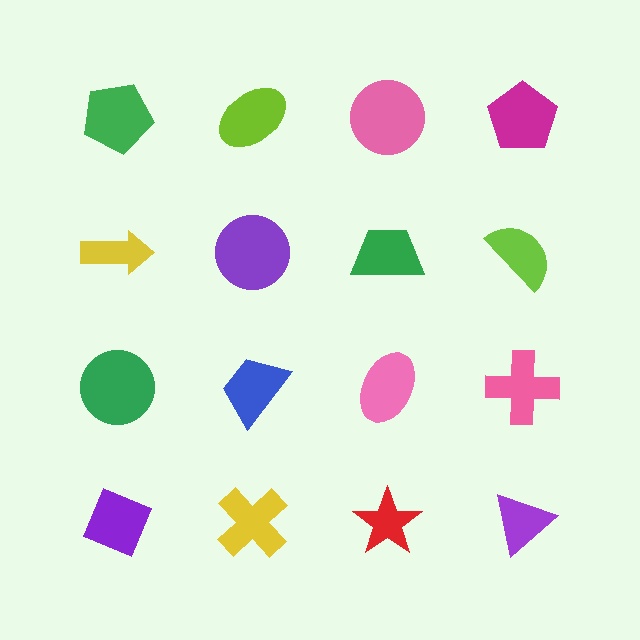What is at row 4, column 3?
A red star.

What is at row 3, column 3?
A pink ellipse.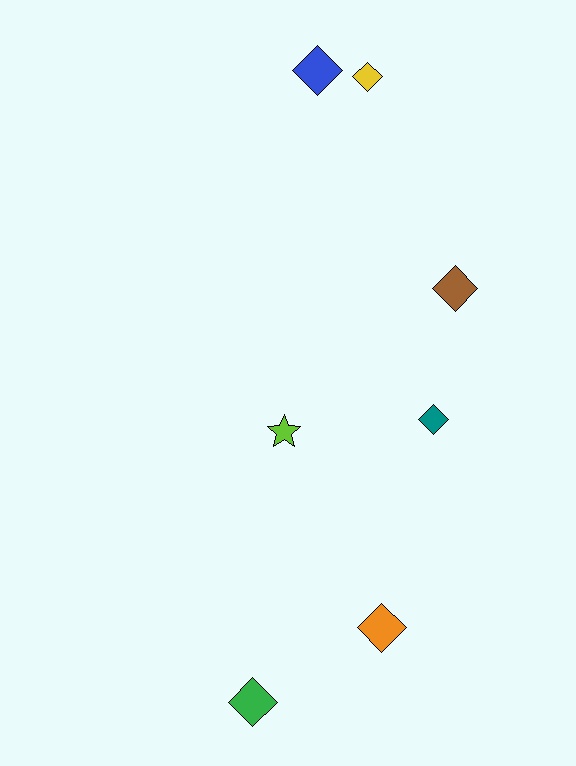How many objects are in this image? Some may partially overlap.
There are 7 objects.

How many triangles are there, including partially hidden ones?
There are no triangles.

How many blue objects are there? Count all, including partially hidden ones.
There is 1 blue object.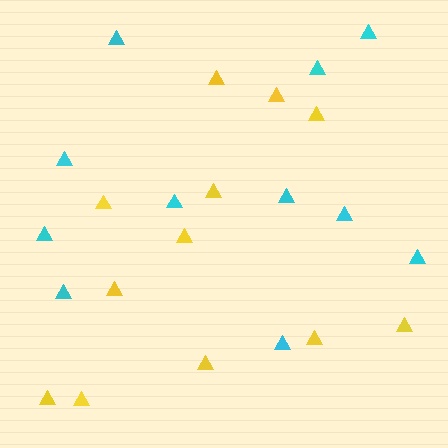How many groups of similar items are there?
There are 2 groups: one group of cyan triangles (11) and one group of yellow triangles (12).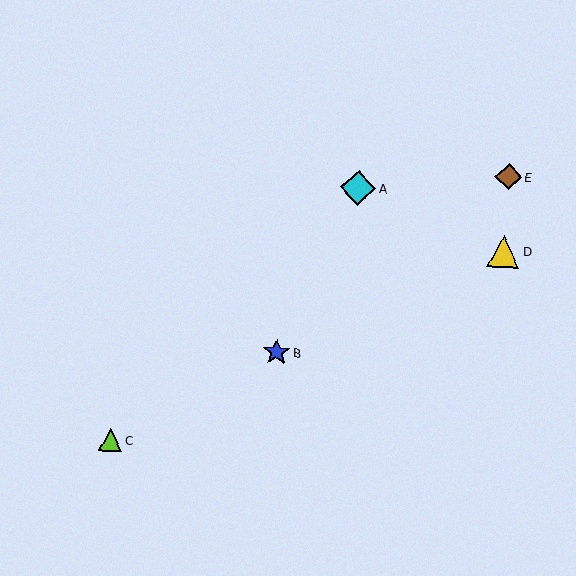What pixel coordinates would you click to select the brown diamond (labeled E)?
Click at (509, 177) to select the brown diamond E.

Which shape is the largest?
The cyan diamond (labeled A) is the largest.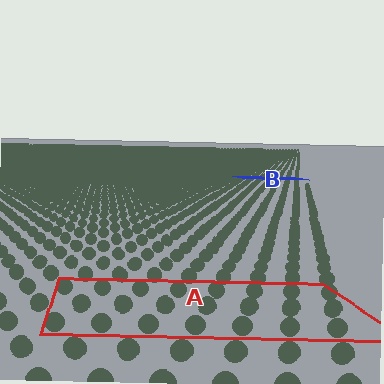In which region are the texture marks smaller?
The texture marks are smaller in region B, because it is farther away.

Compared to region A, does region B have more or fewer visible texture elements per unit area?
Region B has more texture elements per unit area — they are packed more densely because it is farther away.